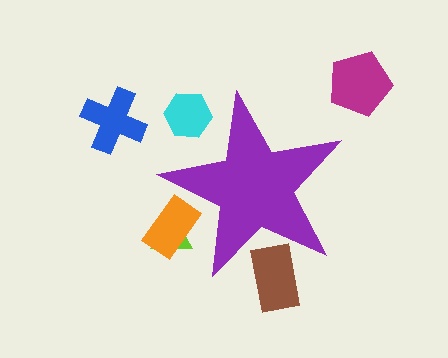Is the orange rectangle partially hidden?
Yes, the orange rectangle is partially hidden behind the purple star.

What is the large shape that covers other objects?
A purple star.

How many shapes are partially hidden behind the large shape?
4 shapes are partially hidden.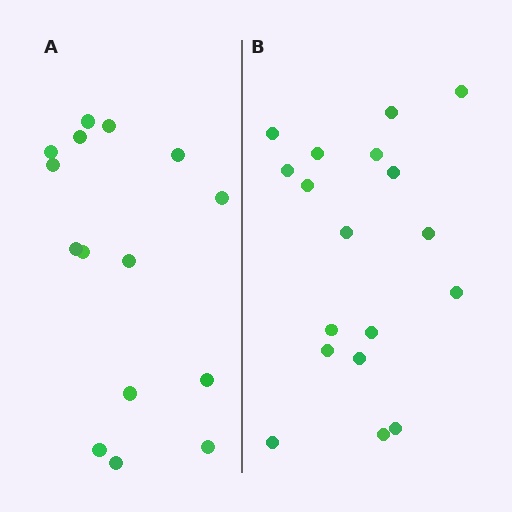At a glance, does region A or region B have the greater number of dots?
Region B (the right region) has more dots.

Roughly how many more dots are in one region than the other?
Region B has just a few more — roughly 2 or 3 more dots than region A.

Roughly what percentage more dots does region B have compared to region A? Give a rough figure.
About 20% more.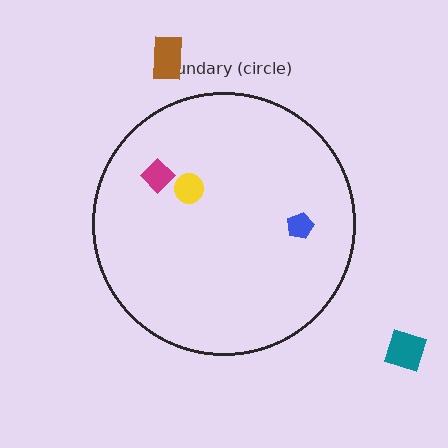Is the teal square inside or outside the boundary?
Outside.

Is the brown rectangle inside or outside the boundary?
Outside.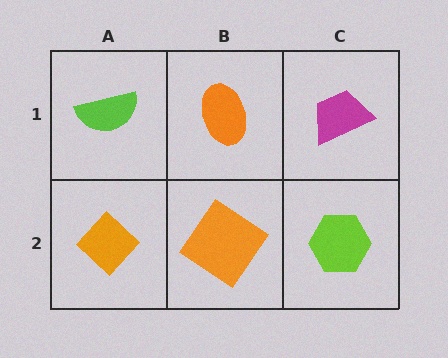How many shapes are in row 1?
3 shapes.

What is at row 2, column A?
An orange diamond.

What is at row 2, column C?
A lime hexagon.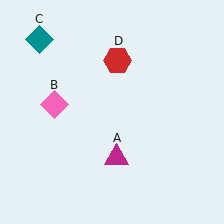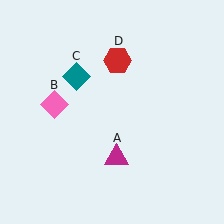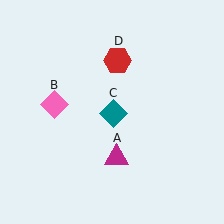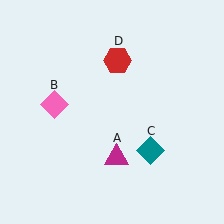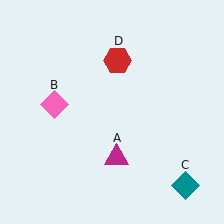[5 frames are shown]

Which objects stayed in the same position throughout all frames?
Magenta triangle (object A) and pink diamond (object B) and red hexagon (object D) remained stationary.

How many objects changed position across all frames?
1 object changed position: teal diamond (object C).